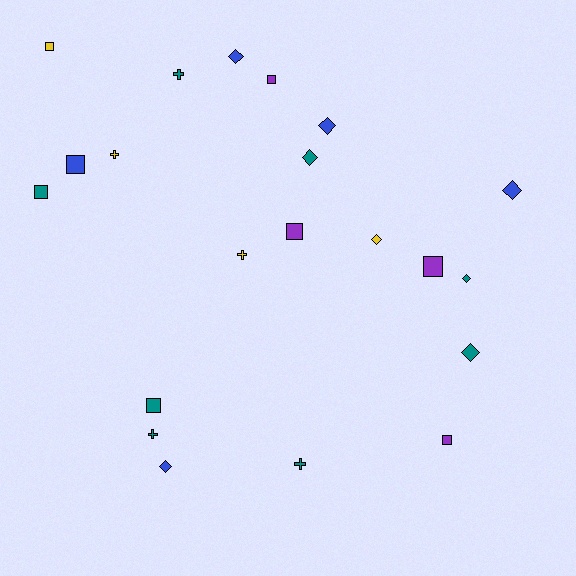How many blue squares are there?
There is 1 blue square.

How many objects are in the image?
There are 21 objects.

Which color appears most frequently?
Teal, with 8 objects.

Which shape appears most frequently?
Square, with 8 objects.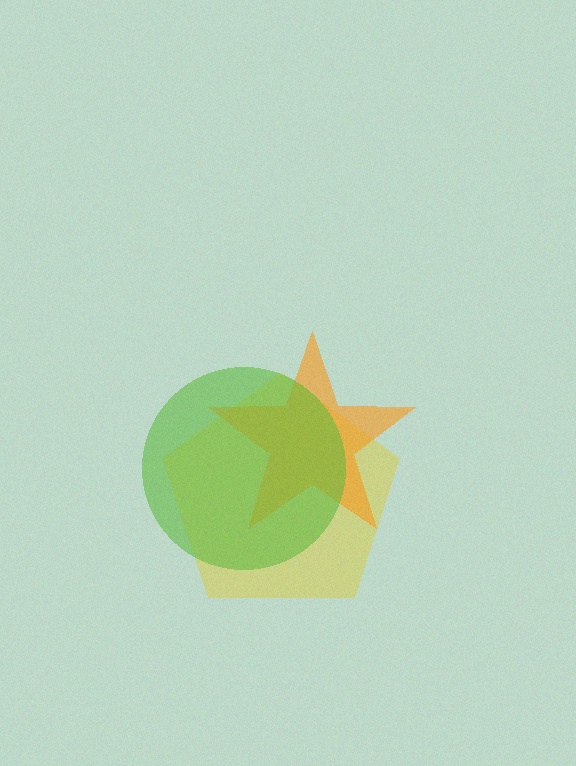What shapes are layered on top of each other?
The layered shapes are: a yellow pentagon, an orange star, a lime circle.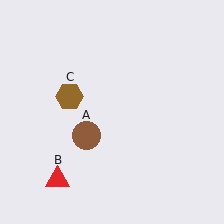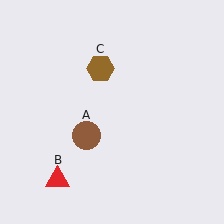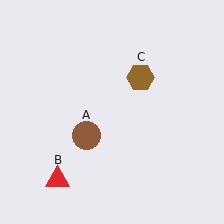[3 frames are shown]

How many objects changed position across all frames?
1 object changed position: brown hexagon (object C).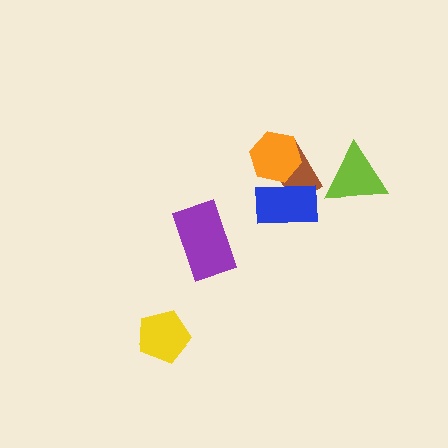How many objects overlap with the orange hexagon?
2 objects overlap with the orange hexagon.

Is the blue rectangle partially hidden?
Yes, it is partially covered by another shape.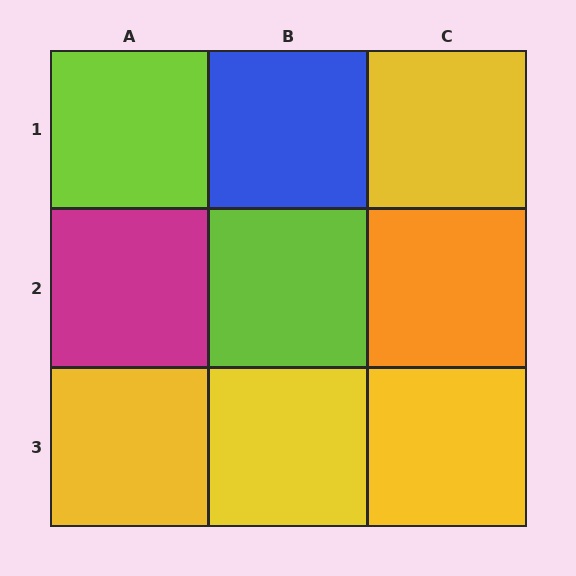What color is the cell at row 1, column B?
Blue.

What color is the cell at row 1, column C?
Yellow.